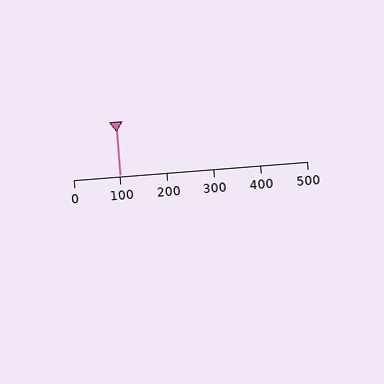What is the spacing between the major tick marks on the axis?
The major ticks are spaced 100 apart.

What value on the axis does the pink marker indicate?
The marker indicates approximately 100.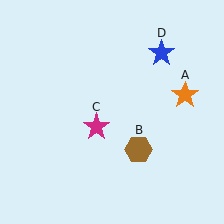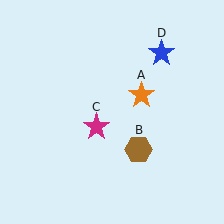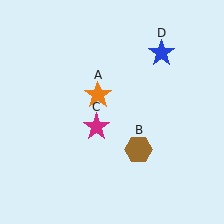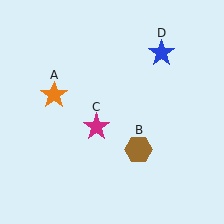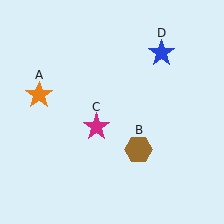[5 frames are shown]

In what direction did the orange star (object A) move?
The orange star (object A) moved left.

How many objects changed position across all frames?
1 object changed position: orange star (object A).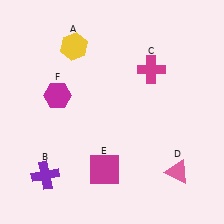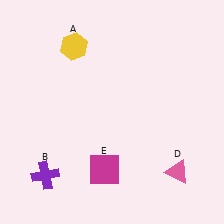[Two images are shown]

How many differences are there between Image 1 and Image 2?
There are 2 differences between the two images.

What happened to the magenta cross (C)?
The magenta cross (C) was removed in Image 2. It was in the top-right area of Image 1.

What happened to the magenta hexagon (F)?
The magenta hexagon (F) was removed in Image 2. It was in the top-left area of Image 1.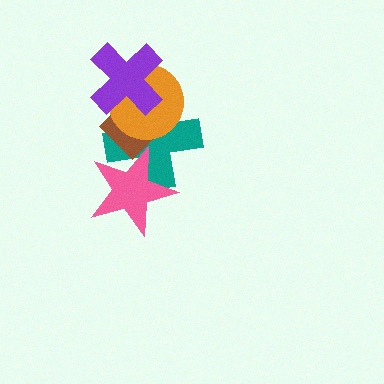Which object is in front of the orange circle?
The purple cross is in front of the orange circle.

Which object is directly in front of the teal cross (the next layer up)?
The pink star is directly in front of the teal cross.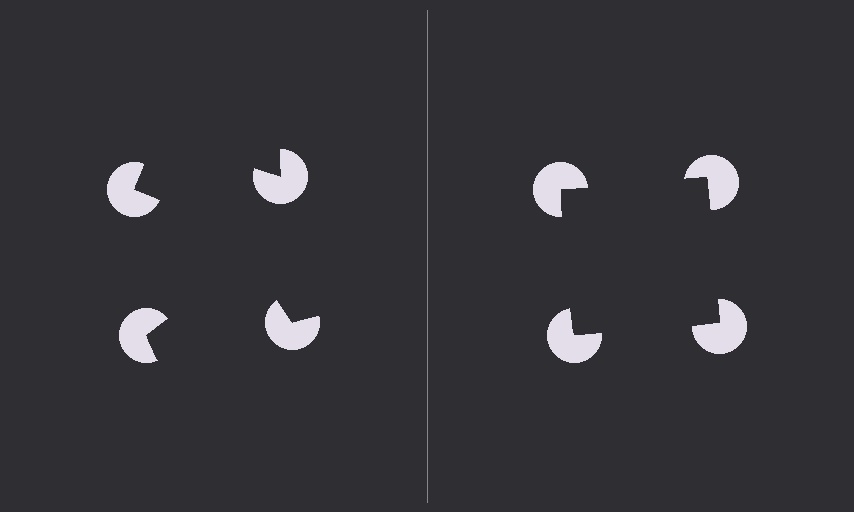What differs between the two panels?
The pac-man discs are positioned identically on both sides; only the wedge orientations differ. On the right they align to a square; on the left they are misaligned.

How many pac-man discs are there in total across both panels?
8 — 4 on each side.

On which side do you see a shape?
An illusory square appears on the right side. On the left side the wedge cuts are rotated, so no coherent shape forms.